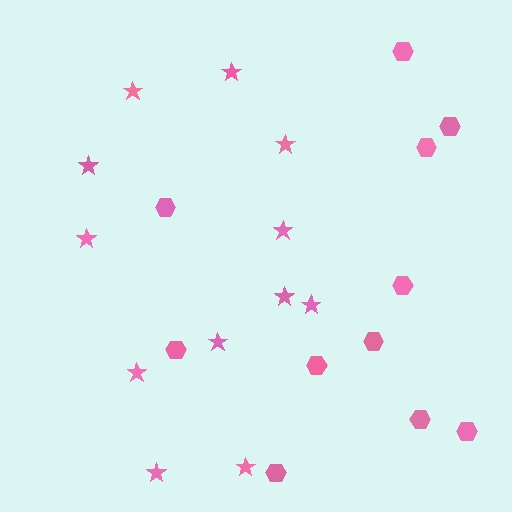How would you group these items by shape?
There are 2 groups: one group of hexagons (11) and one group of stars (12).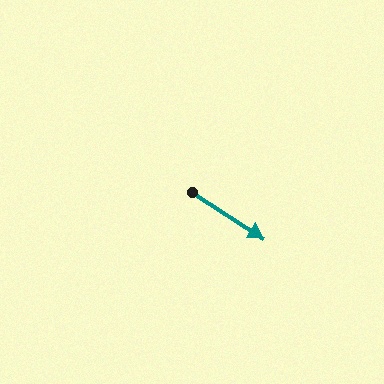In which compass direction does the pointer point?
Southeast.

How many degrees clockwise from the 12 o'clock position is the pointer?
Approximately 123 degrees.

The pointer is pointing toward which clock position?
Roughly 4 o'clock.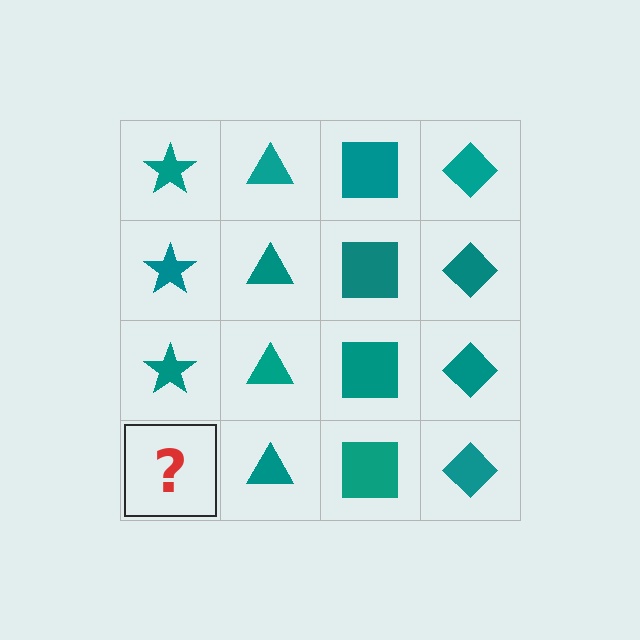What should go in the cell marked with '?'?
The missing cell should contain a teal star.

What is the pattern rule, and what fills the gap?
The rule is that each column has a consistent shape. The gap should be filled with a teal star.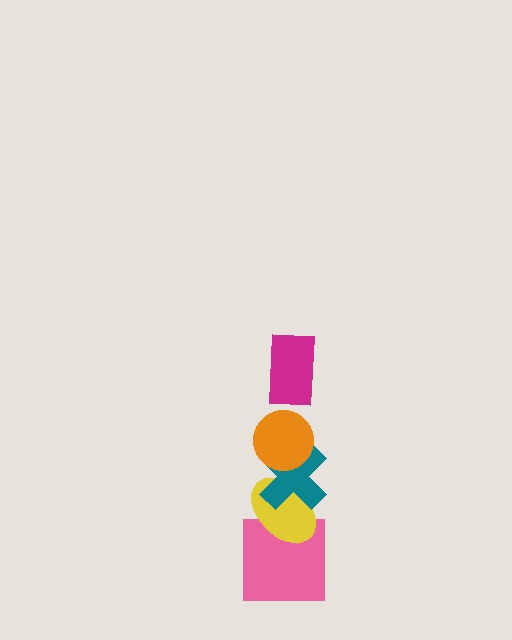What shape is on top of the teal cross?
The orange circle is on top of the teal cross.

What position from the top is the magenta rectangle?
The magenta rectangle is 1st from the top.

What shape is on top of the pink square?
The yellow ellipse is on top of the pink square.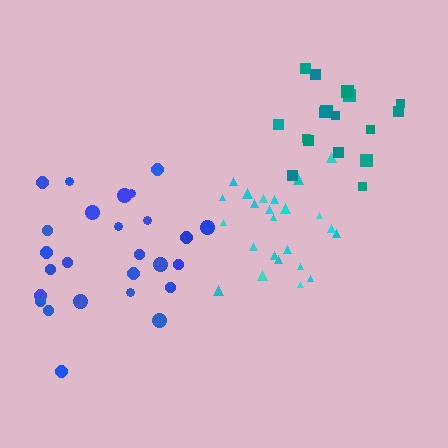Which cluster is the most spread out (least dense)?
Blue.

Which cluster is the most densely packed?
Cyan.